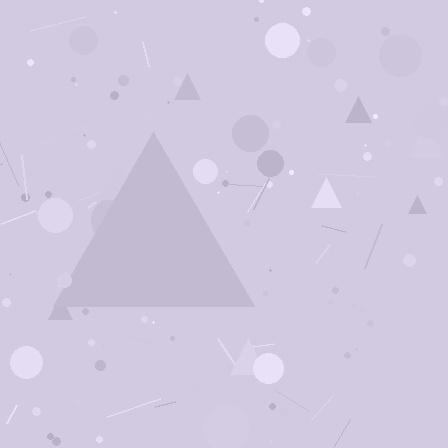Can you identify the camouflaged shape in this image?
The camouflaged shape is a triangle.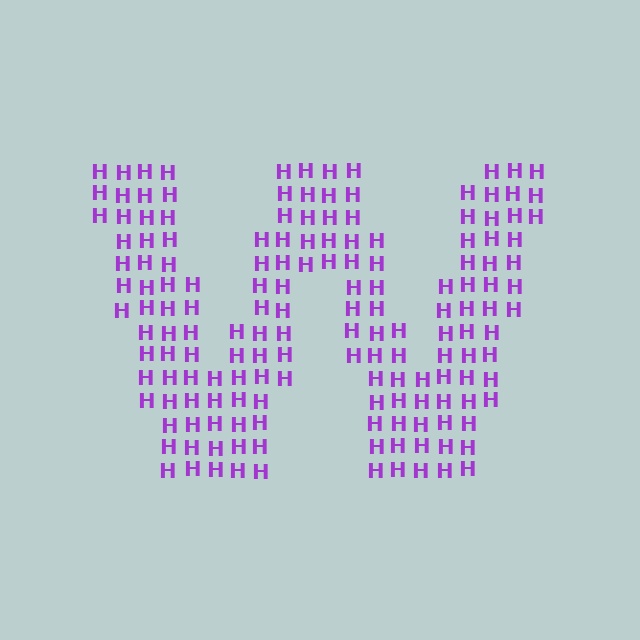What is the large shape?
The large shape is the letter W.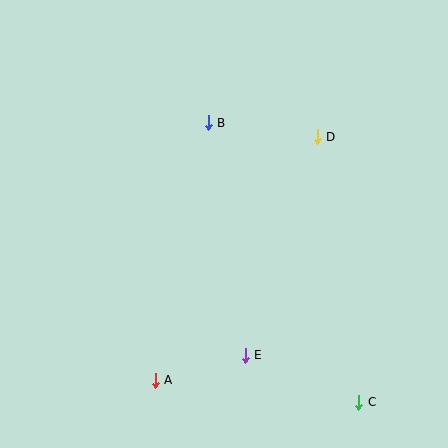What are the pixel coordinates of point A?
Point A is at (155, 380).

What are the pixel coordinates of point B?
Point B is at (208, 123).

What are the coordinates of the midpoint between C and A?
The midpoint between C and A is at (257, 391).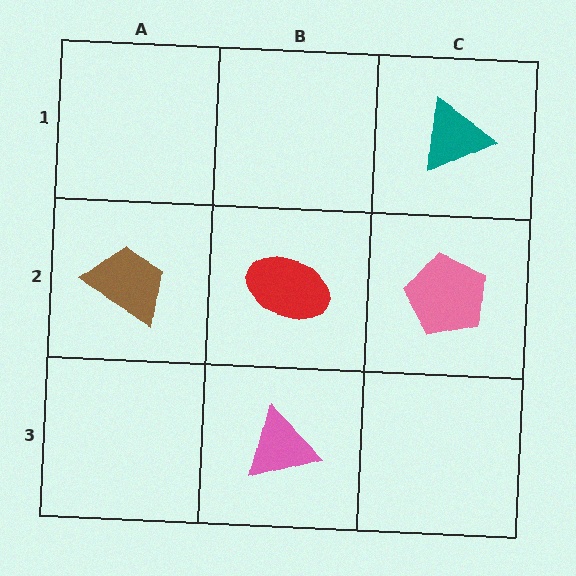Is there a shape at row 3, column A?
No, that cell is empty.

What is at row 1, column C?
A teal triangle.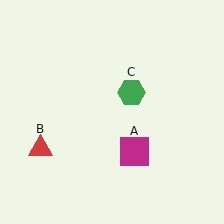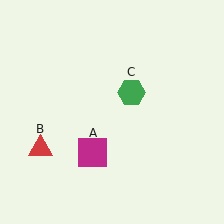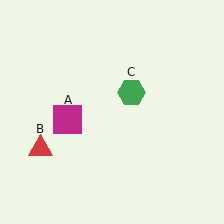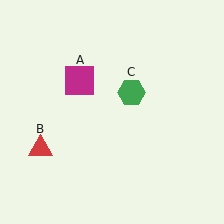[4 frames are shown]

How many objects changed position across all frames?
1 object changed position: magenta square (object A).